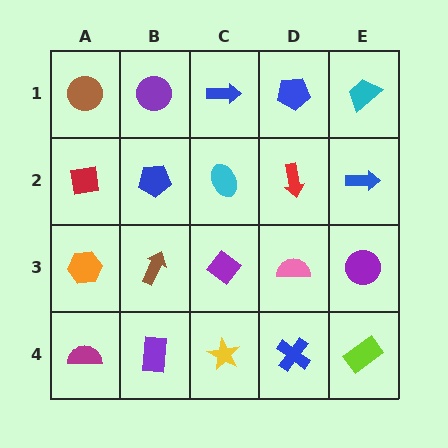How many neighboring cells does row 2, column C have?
4.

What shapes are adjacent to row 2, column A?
A brown circle (row 1, column A), an orange hexagon (row 3, column A), a blue pentagon (row 2, column B).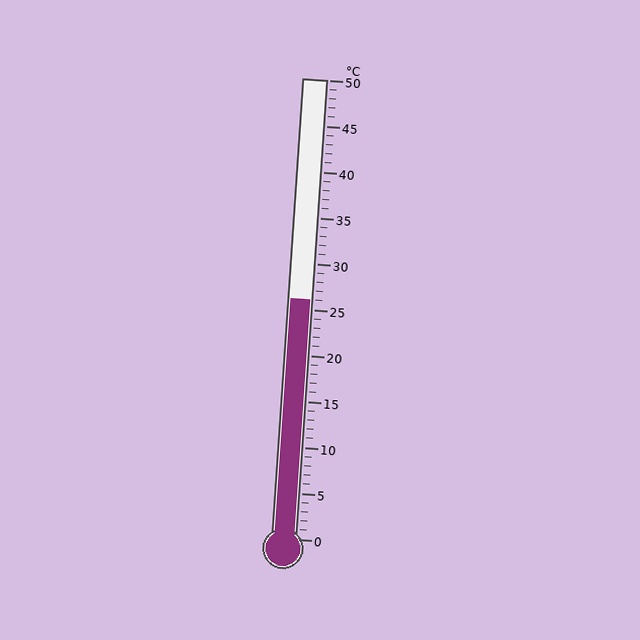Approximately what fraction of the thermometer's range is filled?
The thermometer is filled to approximately 50% of its range.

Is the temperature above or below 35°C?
The temperature is below 35°C.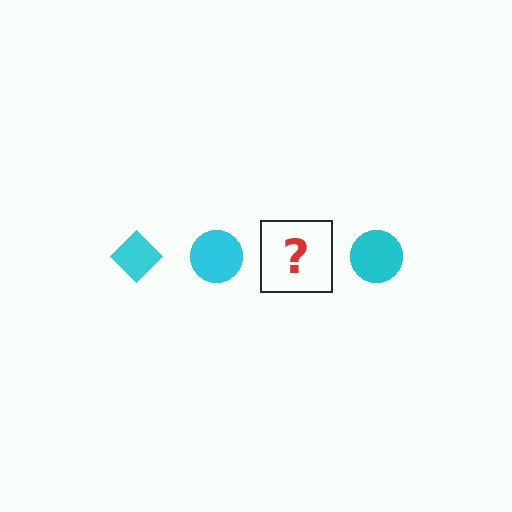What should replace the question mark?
The question mark should be replaced with a cyan diamond.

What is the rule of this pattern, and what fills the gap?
The rule is that the pattern cycles through diamond, circle shapes in cyan. The gap should be filled with a cyan diamond.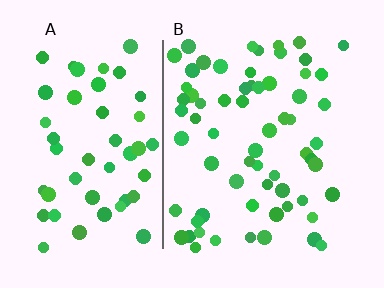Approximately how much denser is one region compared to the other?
Approximately 1.2× — region B over region A.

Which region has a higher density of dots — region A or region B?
B (the right).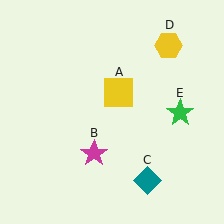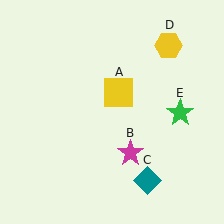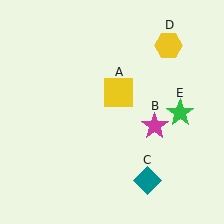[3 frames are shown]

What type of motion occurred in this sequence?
The magenta star (object B) rotated counterclockwise around the center of the scene.